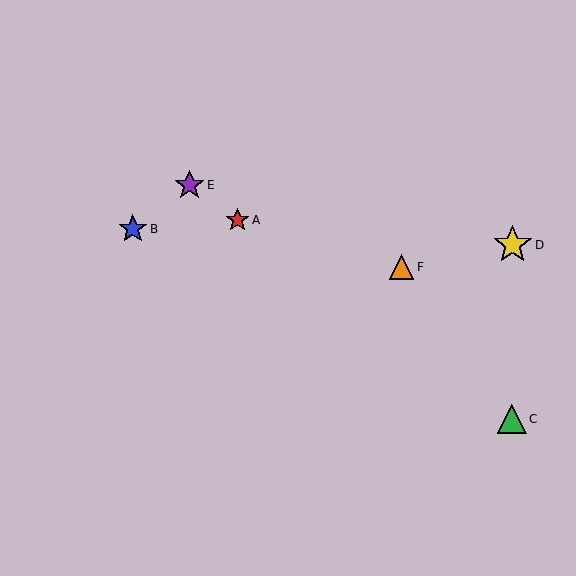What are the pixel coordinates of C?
Object C is at (512, 419).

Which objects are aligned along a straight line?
Objects A, C, E are aligned along a straight line.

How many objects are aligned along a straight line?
3 objects (A, C, E) are aligned along a straight line.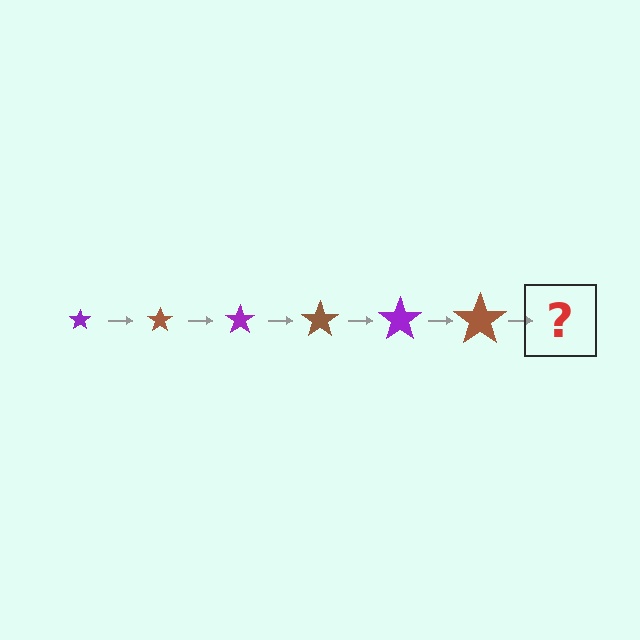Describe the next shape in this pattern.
It should be a purple star, larger than the previous one.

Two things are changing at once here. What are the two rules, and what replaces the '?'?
The two rules are that the star grows larger each step and the color cycles through purple and brown. The '?' should be a purple star, larger than the previous one.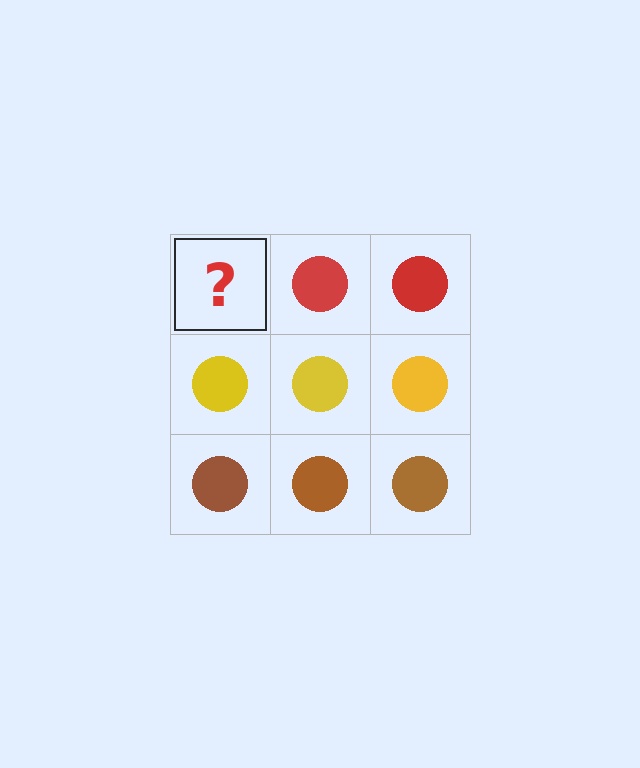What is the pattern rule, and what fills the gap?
The rule is that each row has a consistent color. The gap should be filled with a red circle.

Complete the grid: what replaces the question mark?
The question mark should be replaced with a red circle.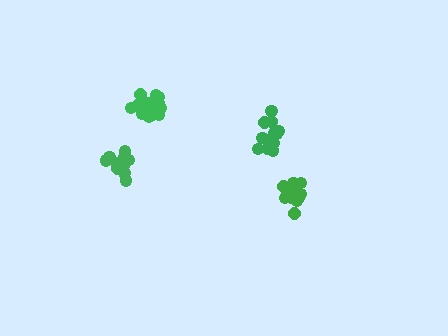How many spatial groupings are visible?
There are 4 spatial groupings.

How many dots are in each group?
Group 1: 15 dots, Group 2: 15 dots, Group 3: 15 dots, Group 4: 13 dots (58 total).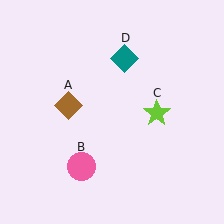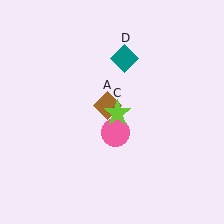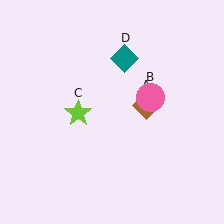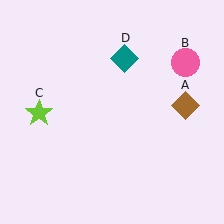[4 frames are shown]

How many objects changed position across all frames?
3 objects changed position: brown diamond (object A), pink circle (object B), lime star (object C).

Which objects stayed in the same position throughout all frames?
Teal diamond (object D) remained stationary.